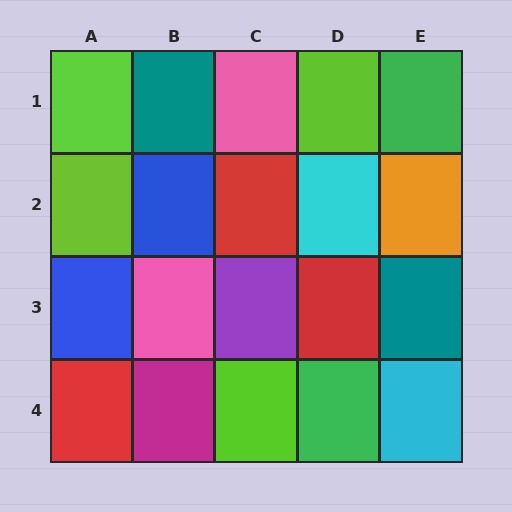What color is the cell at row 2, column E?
Orange.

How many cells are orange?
1 cell is orange.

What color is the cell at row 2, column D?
Cyan.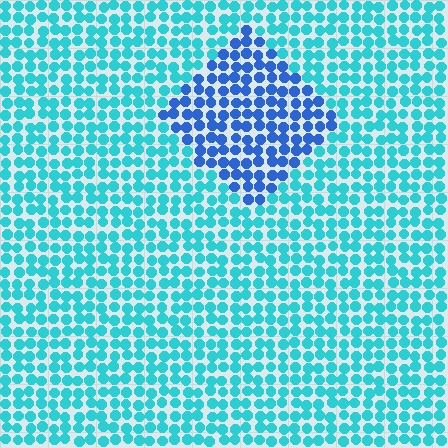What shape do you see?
I see a diamond.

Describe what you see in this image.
The image is filled with small cyan elements in a uniform arrangement. A diamond-shaped region is visible where the elements are tinted to a slightly different hue, forming a subtle color boundary.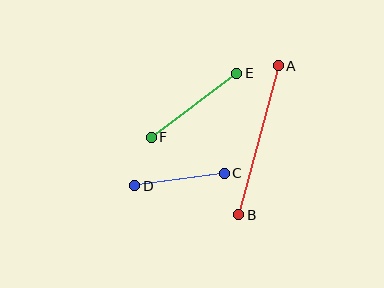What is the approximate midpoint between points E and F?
The midpoint is at approximately (194, 105) pixels.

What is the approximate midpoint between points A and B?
The midpoint is at approximately (259, 140) pixels.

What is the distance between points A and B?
The distance is approximately 154 pixels.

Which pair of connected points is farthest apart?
Points A and B are farthest apart.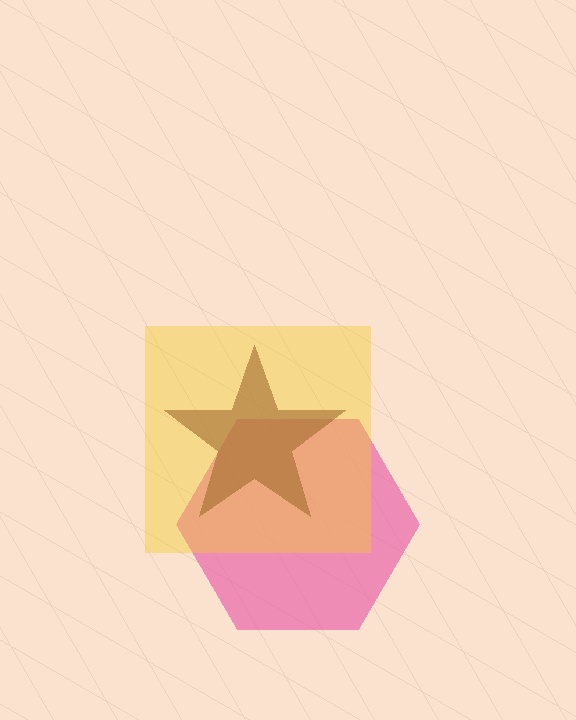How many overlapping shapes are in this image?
There are 3 overlapping shapes in the image.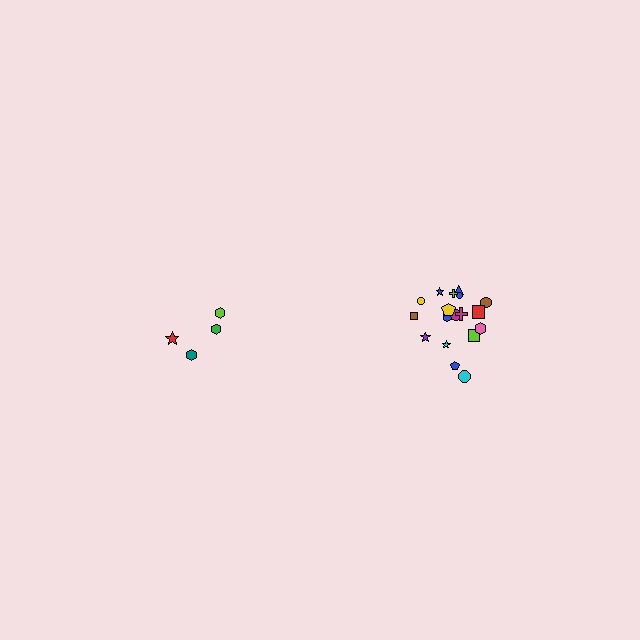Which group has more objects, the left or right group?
The right group.